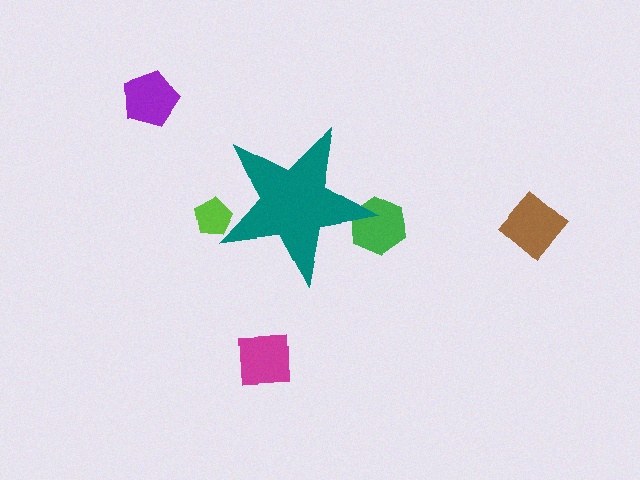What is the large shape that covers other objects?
A teal star.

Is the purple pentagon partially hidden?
No, the purple pentagon is fully visible.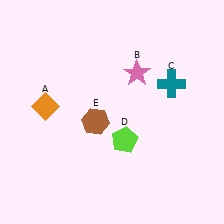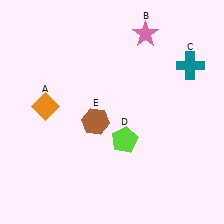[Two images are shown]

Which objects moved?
The objects that moved are: the pink star (B), the teal cross (C).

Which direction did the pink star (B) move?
The pink star (B) moved up.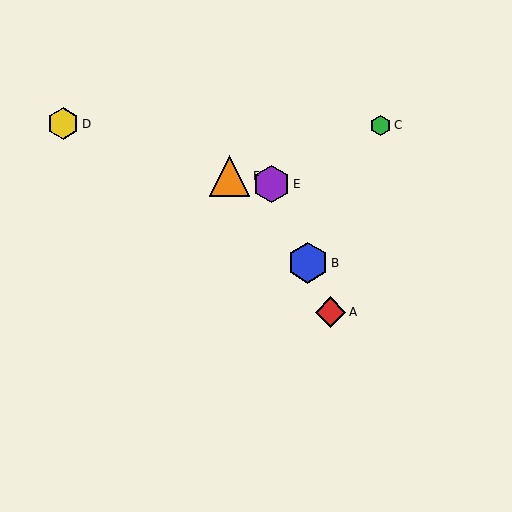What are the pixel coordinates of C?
Object C is at (381, 125).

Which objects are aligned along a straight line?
Objects A, B, E are aligned along a straight line.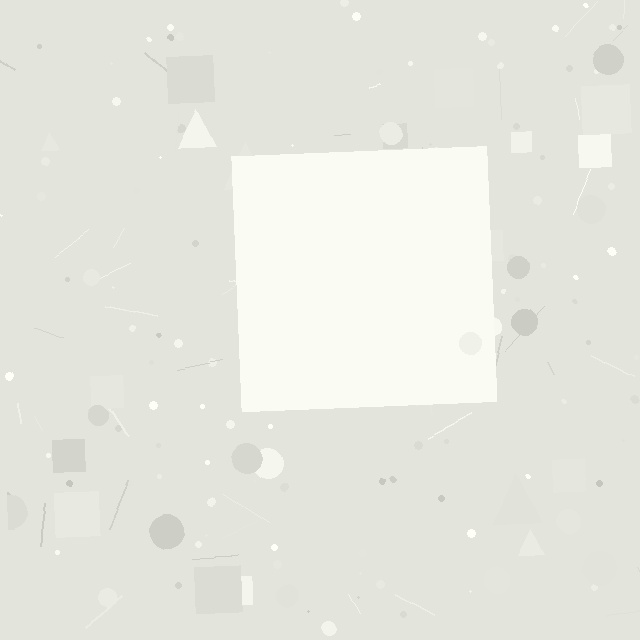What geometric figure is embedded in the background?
A square is embedded in the background.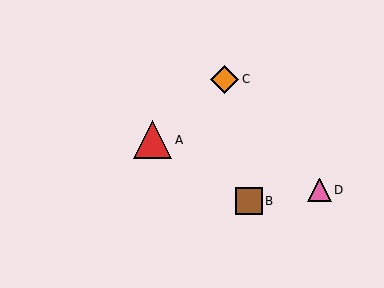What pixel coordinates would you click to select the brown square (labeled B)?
Click at (249, 201) to select the brown square B.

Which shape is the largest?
The red triangle (labeled A) is the largest.